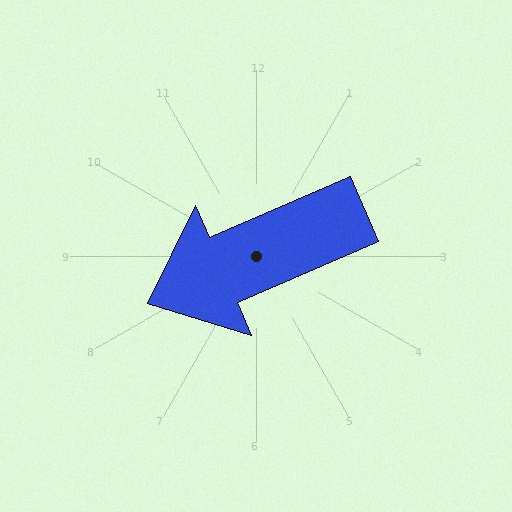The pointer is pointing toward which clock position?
Roughly 8 o'clock.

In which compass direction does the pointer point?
Southwest.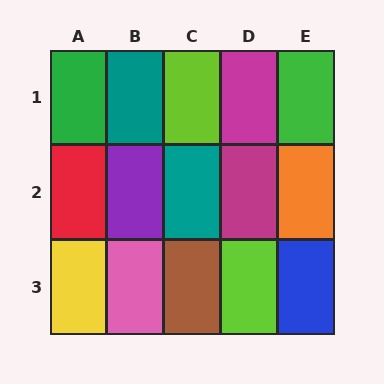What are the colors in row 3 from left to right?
Yellow, pink, brown, lime, blue.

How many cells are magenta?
2 cells are magenta.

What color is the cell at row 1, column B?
Teal.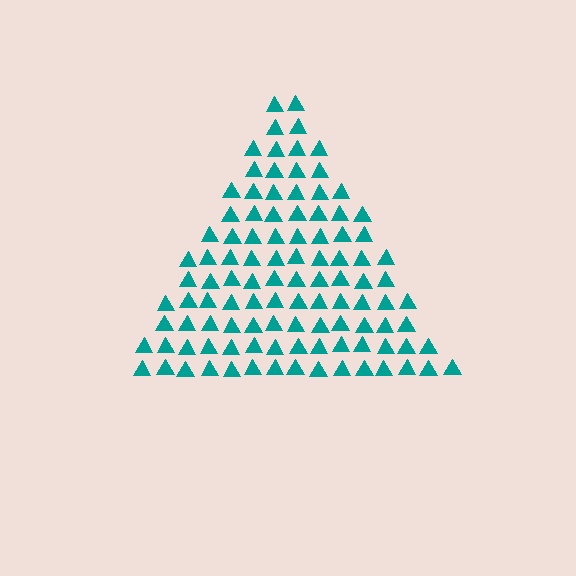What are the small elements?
The small elements are triangles.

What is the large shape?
The large shape is a triangle.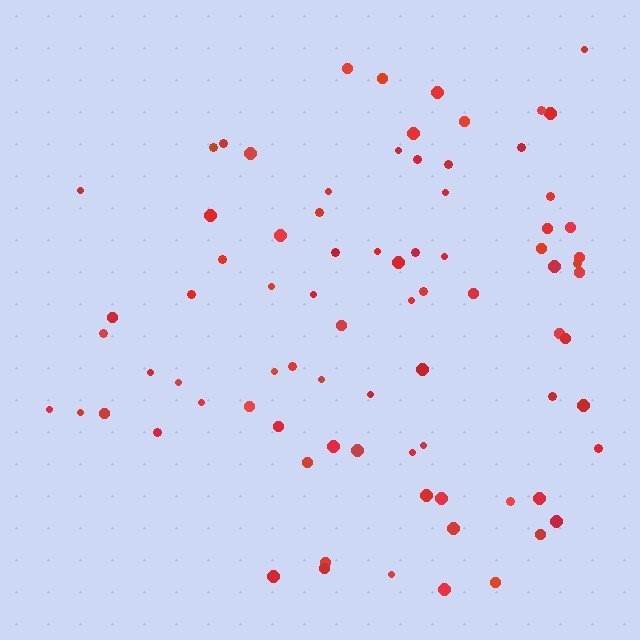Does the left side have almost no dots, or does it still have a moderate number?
Still a moderate number, just noticeably fewer than the right.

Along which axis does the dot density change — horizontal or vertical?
Horizontal.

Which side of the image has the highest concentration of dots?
The right.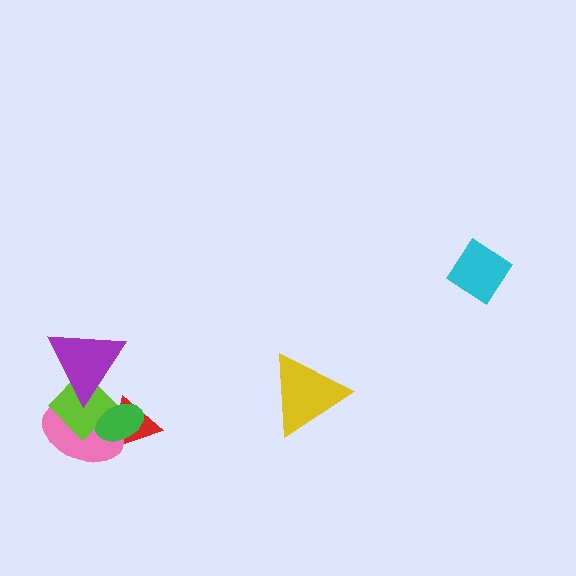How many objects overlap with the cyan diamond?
0 objects overlap with the cyan diamond.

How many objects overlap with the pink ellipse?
4 objects overlap with the pink ellipse.